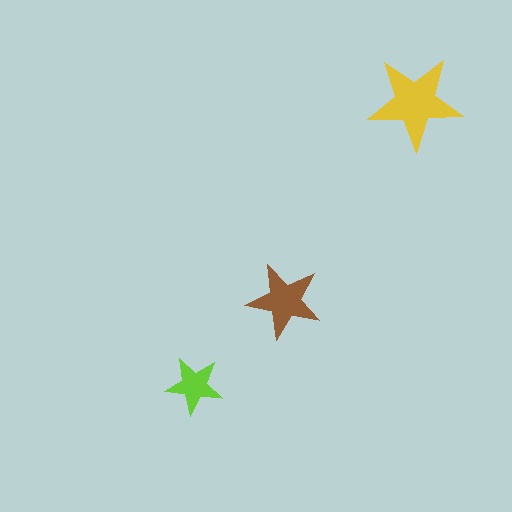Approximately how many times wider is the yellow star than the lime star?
About 1.5 times wider.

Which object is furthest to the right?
The yellow star is rightmost.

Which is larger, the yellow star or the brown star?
The yellow one.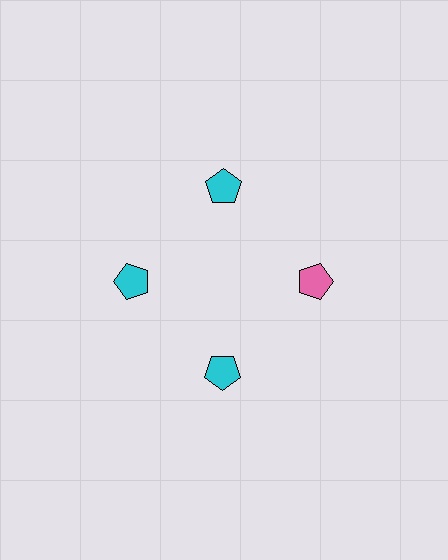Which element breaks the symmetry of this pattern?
The pink pentagon at roughly the 3 o'clock position breaks the symmetry. All other shapes are cyan pentagons.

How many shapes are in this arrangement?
There are 4 shapes arranged in a ring pattern.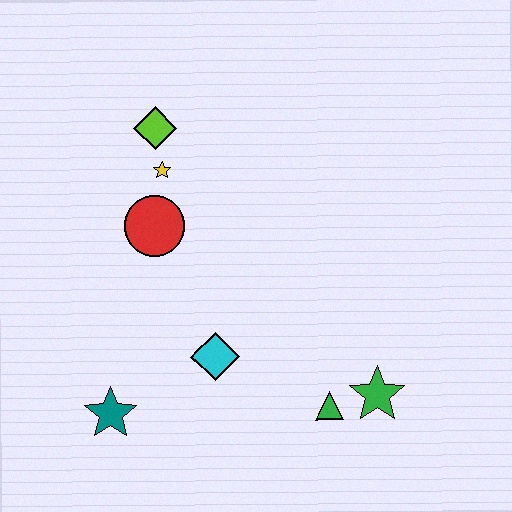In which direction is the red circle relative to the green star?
The red circle is to the left of the green star.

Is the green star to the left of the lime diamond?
No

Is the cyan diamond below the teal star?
No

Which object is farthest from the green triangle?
The lime diamond is farthest from the green triangle.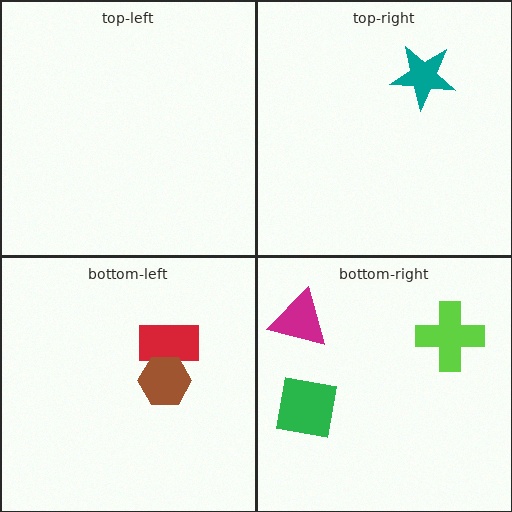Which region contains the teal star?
The top-right region.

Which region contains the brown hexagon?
The bottom-left region.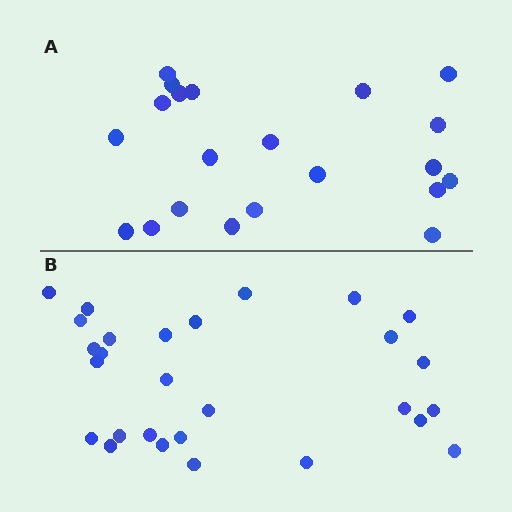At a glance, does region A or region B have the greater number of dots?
Region B (the bottom region) has more dots.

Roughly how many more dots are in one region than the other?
Region B has roughly 8 or so more dots than region A.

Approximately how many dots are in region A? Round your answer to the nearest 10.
About 20 dots. (The exact count is 21, which rounds to 20.)